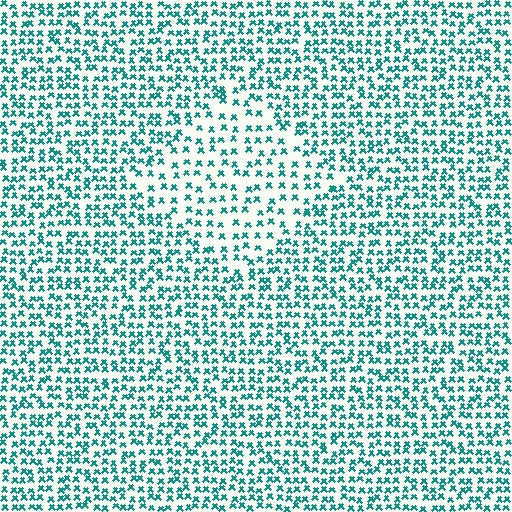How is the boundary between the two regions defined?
The boundary is defined by a change in element density (approximately 1.7x ratio). All elements are the same color, size, and shape.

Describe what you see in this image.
The image contains small teal elements arranged at two different densities. A diamond-shaped region is visible where the elements are less densely packed than the surrounding area.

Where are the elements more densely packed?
The elements are more densely packed outside the diamond boundary.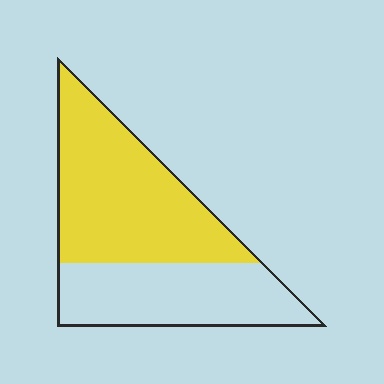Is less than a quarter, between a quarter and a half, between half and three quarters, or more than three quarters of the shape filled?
Between half and three quarters.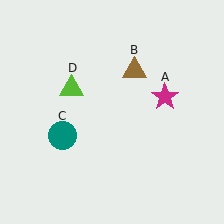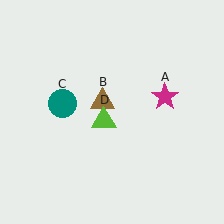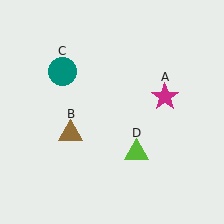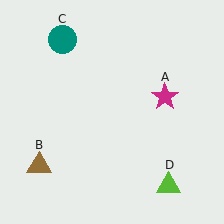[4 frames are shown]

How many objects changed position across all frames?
3 objects changed position: brown triangle (object B), teal circle (object C), lime triangle (object D).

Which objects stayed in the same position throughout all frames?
Magenta star (object A) remained stationary.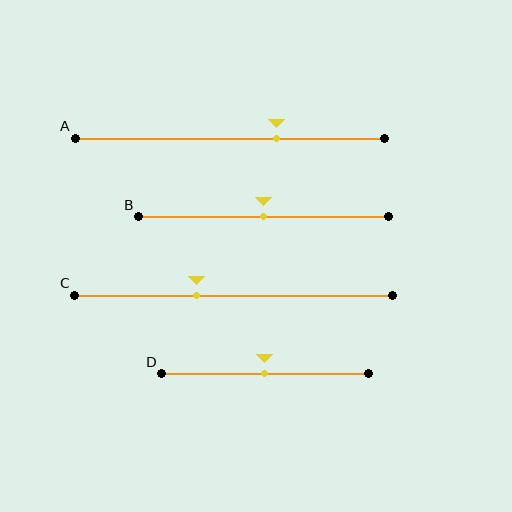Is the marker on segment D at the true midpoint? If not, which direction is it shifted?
Yes, the marker on segment D is at the true midpoint.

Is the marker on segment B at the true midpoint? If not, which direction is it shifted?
Yes, the marker on segment B is at the true midpoint.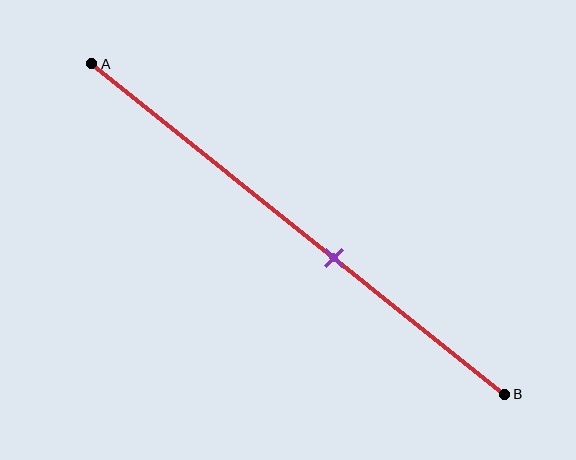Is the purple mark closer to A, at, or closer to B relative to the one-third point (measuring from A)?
The purple mark is closer to point B than the one-third point of segment AB.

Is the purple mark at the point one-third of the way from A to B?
No, the mark is at about 60% from A, not at the 33% one-third point.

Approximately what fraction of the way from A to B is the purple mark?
The purple mark is approximately 60% of the way from A to B.